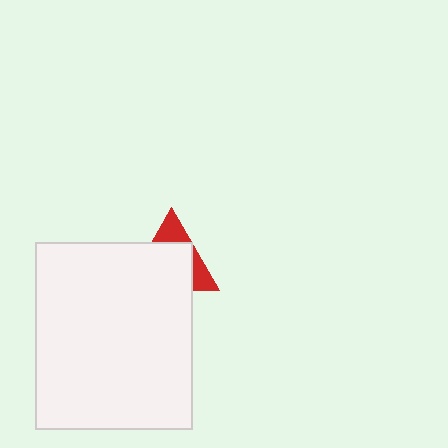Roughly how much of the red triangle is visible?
A small part of it is visible (roughly 32%).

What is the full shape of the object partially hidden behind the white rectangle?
The partially hidden object is a red triangle.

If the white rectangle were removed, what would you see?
You would see the complete red triangle.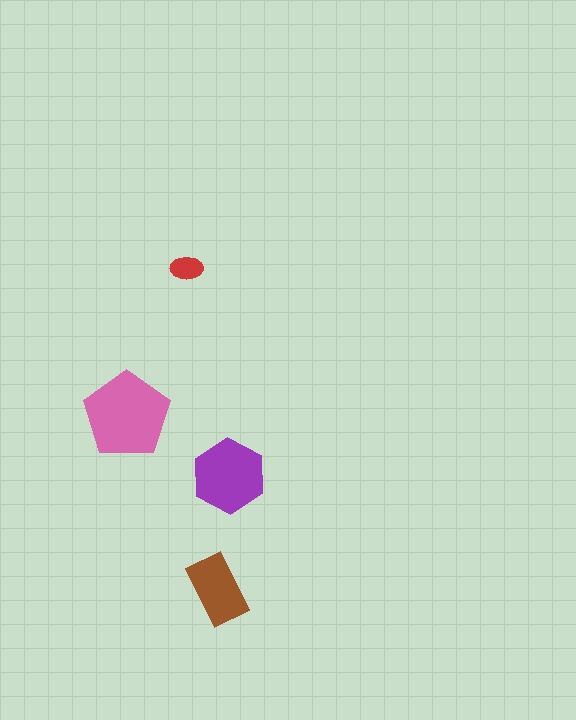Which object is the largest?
The pink pentagon.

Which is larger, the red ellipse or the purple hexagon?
The purple hexagon.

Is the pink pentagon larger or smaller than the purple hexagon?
Larger.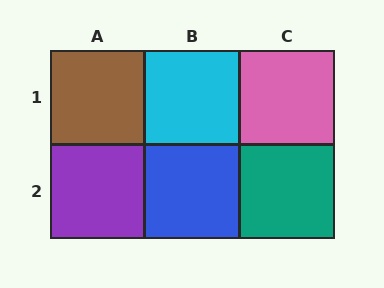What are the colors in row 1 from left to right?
Brown, cyan, pink.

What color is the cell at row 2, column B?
Blue.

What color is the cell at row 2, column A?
Purple.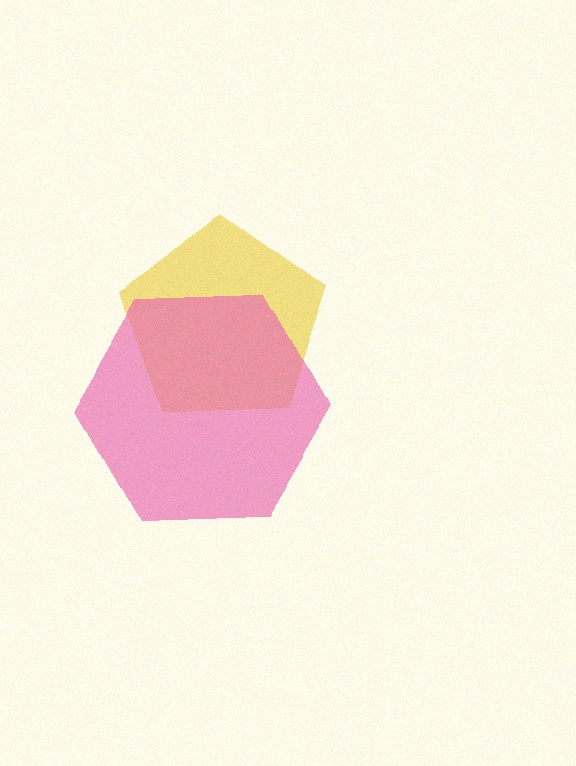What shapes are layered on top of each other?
The layered shapes are: a yellow pentagon, a pink hexagon.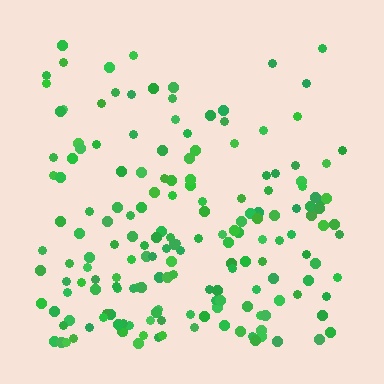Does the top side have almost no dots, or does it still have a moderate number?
Still a moderate number, just noticeably fewer than the bottom.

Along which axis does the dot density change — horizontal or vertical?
Vertical.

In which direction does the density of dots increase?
From top to bottom, with the bottom side densest.